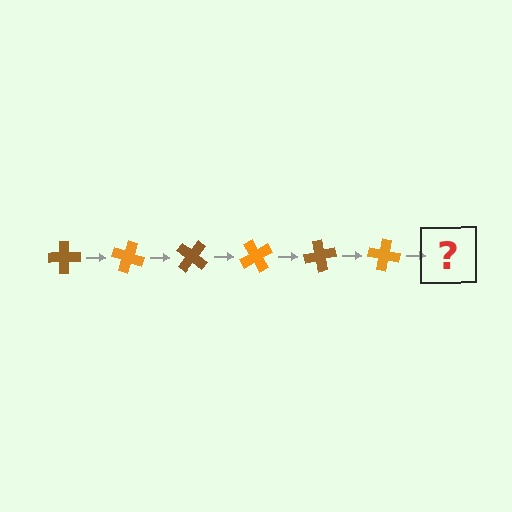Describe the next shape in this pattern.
It should be a brown cross, rotated 120 degrees from the start.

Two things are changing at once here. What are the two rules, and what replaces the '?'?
The two rules are that it rotates 20 degrees each step and the color cycles through brown and orange. The '?' should be a brown cross, rotated 120 degrees from the start.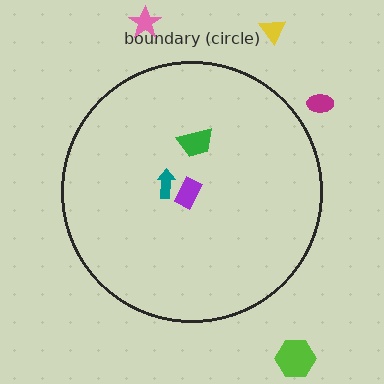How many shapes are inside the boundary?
3 inside, 4 outside.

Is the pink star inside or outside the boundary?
Outside.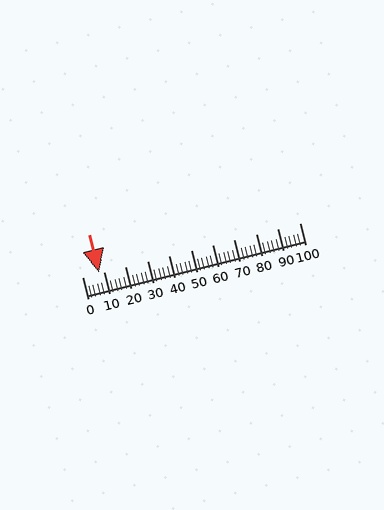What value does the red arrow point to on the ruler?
The red arrow points to approximately 8.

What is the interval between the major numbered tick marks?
The major tick marks are spaced 10 units apart.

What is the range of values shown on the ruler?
The ruler shows values from 0 to 100.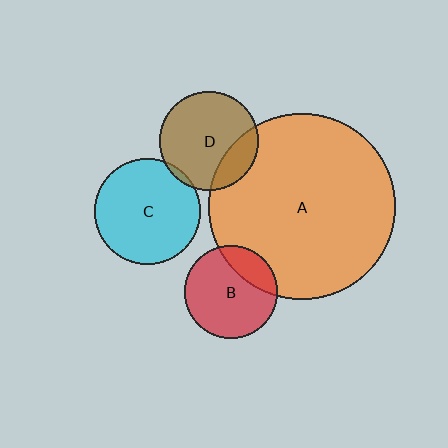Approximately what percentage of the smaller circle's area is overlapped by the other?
Approximately 5%.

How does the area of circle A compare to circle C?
Approximately 3.1 times.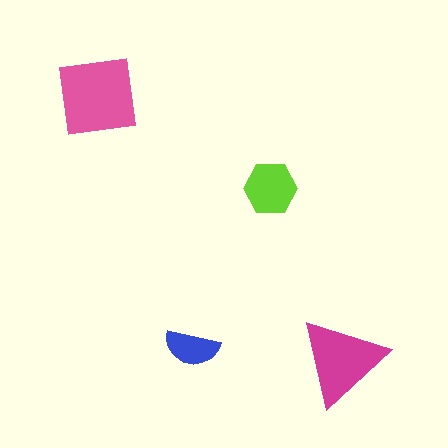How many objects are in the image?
There are 4 objects in the image.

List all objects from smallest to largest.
The blue semicircle, the lime hexagon, the magenta triangle, the pink square.